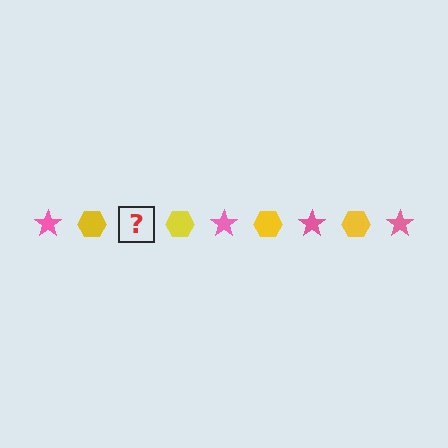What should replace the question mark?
The question mark should be replaced with a pink star.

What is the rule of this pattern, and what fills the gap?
The rule is that the pattern alternates between pink star and yellow hexagon. The gap should be filled with a pink star.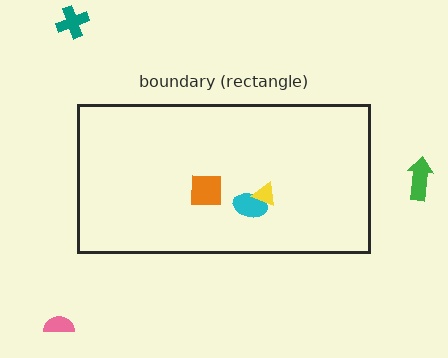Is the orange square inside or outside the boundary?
Inside.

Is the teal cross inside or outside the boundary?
Outside.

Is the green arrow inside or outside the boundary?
Outside.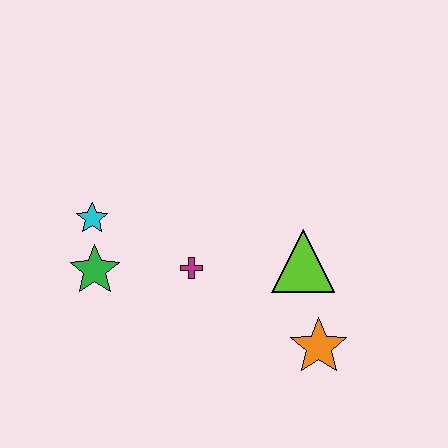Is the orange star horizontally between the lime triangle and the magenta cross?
No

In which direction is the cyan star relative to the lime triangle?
The cyan star is to the left of the lime triangle.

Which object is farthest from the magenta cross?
The orange star is farthest from the magenta cross.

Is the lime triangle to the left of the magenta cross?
No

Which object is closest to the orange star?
The lime triangle is closest to the orange star.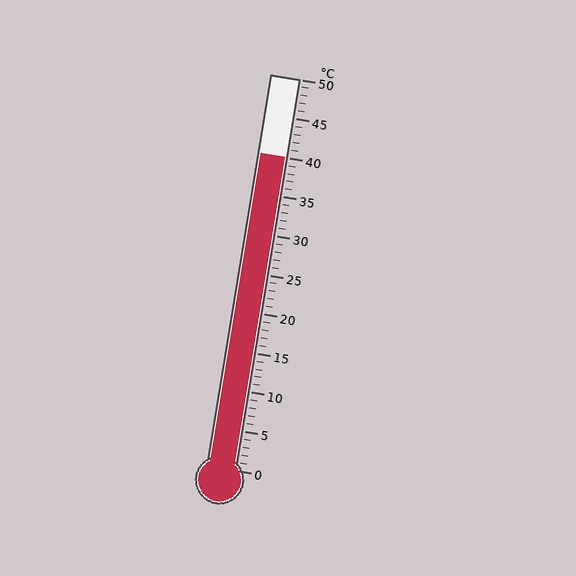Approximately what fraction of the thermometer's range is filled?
The thermometer is filled to approximately 80% of its range.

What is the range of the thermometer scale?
The thermometer scale ranges from 0°C to 50°C.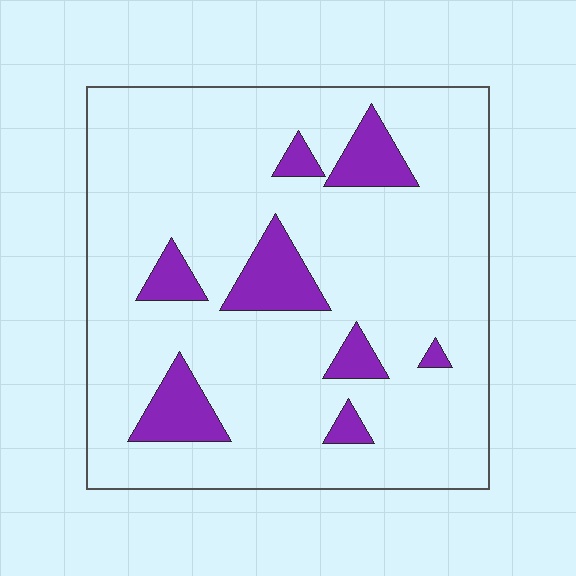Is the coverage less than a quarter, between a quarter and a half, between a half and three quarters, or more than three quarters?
Less than a quarter.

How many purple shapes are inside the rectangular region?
8.